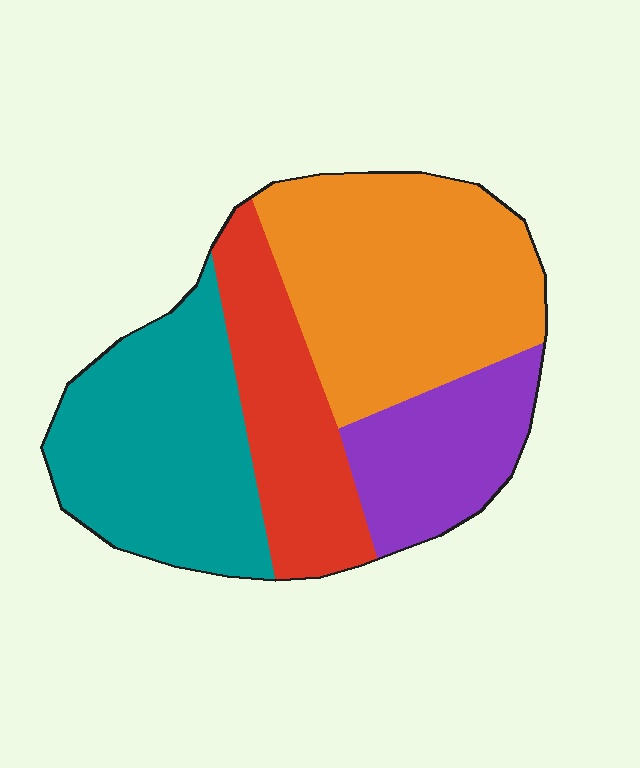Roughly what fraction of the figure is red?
Red covers about 20% of the figure.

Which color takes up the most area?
Orange, at roughly 35%.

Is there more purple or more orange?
Orange.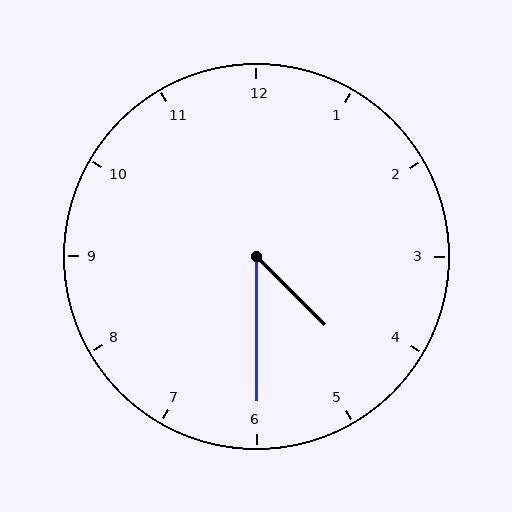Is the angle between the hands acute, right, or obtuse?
It is acute.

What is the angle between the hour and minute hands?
Approximately 45 degrees.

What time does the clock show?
4:30.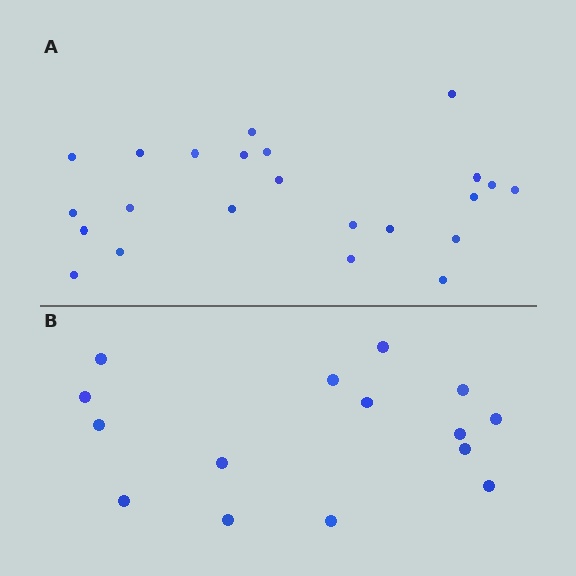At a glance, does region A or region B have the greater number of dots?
Region A (the top region) has more dots.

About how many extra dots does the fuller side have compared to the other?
Region A has roughly 8 or so more dots than region B.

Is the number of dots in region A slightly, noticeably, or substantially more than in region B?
Region A has substantially more. The ratio is roughly 1.5 to 1.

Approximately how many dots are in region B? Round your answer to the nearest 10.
About 20 dots. (The exact count is 15, which rounds to 20.)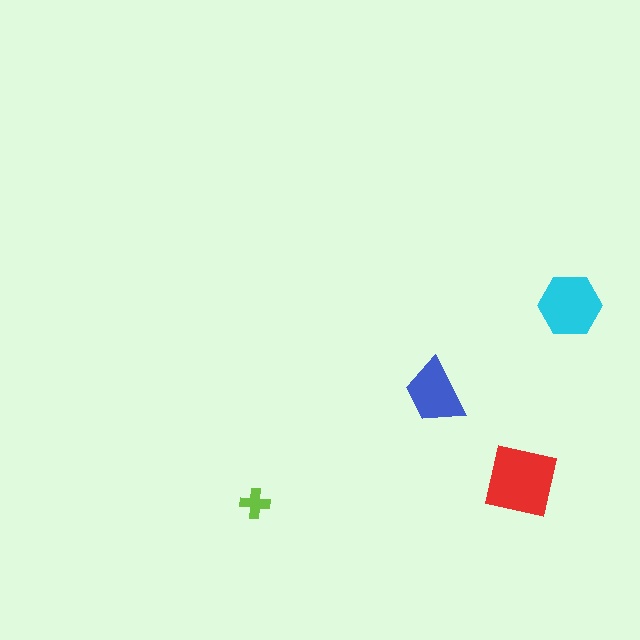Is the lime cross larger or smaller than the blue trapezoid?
Smaller.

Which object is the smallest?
The lime cross.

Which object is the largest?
The red square.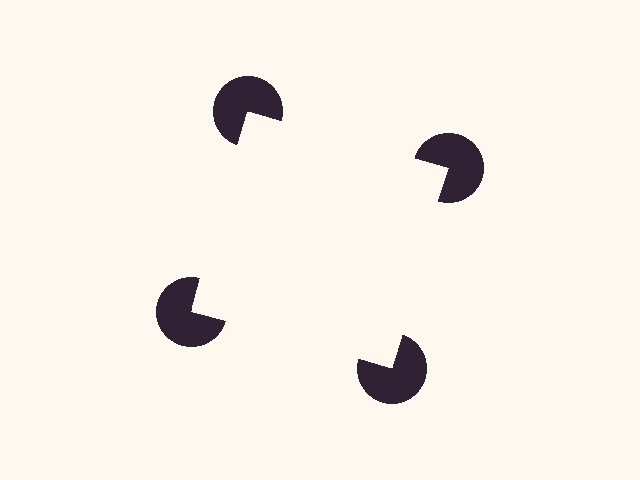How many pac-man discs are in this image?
There are 4 — one at each vertex of the illusory square.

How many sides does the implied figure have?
4 sides.